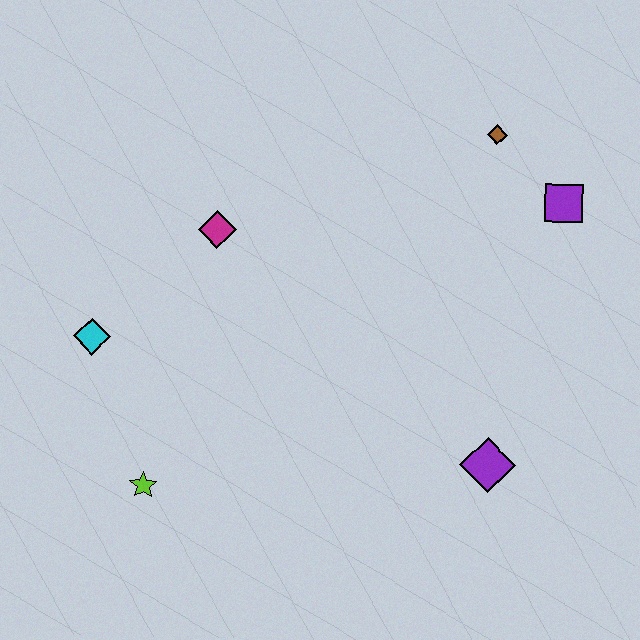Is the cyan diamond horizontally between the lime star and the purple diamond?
No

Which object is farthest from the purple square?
The lime star is farthest from the purple square.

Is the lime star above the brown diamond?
No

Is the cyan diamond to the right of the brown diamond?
No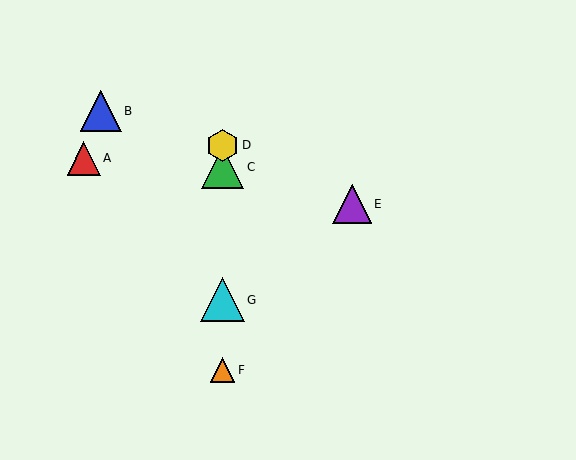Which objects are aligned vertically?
Objects C, D, F, G are aligned vertically.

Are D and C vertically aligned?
Yes, both are at x≈222.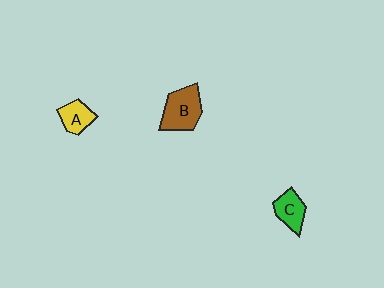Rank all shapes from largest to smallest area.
From largest to smallest: B (brown), C (green), A (yellow).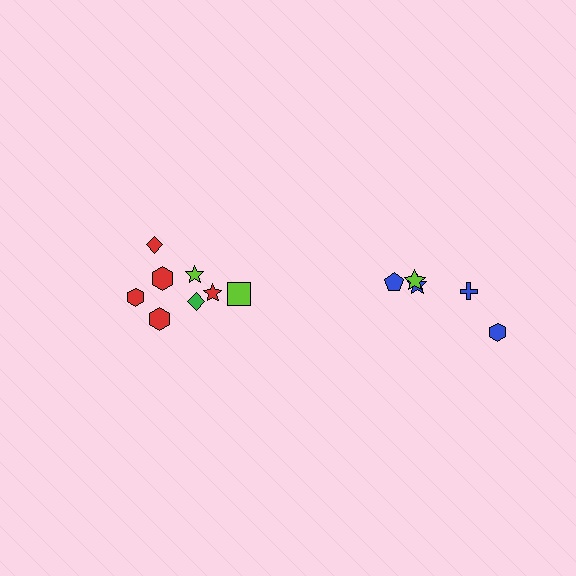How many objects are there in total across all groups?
There are 13 objects.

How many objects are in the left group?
There are 8 objects.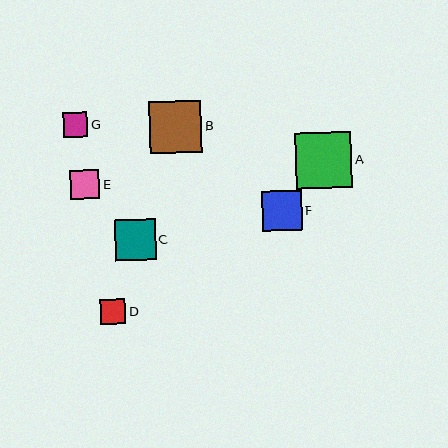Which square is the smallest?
Square G is the smallest with a size of approximately 24 pixels.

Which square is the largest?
Square A is the largest with a size of approximately 56 pixels.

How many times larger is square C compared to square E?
Square C is approximately 1.4 times the size of square E.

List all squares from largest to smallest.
From largest to smallest: A, B, C, F, E, D, G.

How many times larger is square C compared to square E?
Square C is approximately 1.4 times the size of square E.